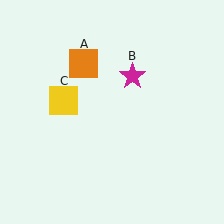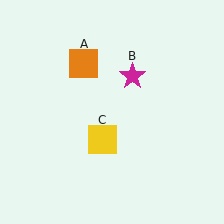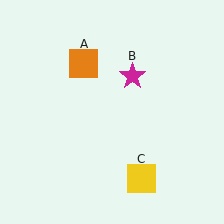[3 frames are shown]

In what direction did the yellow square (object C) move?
The yellow square (object C) moved down and to the right.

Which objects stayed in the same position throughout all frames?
Orange square (object A) and magenta star (object B) remained stationary.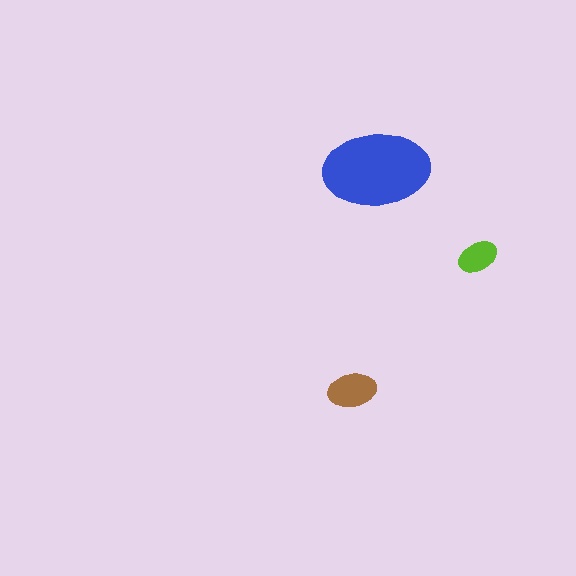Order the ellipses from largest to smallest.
the blue one, the brown one, the lime one.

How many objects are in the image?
There are 3 objects in the image.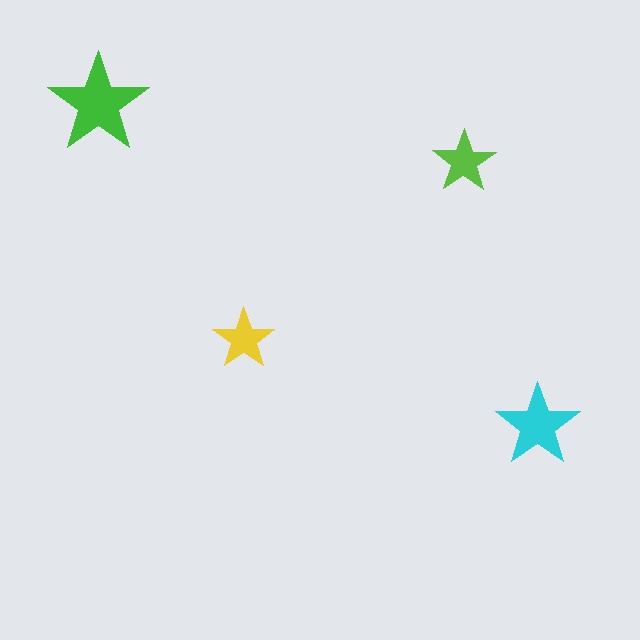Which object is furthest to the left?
The green star is leftmost.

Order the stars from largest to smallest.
the green one, the cyan one, the lime one, the yellow one.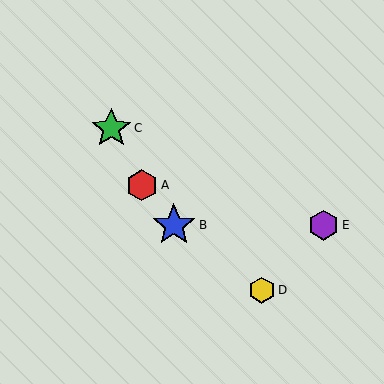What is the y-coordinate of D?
Object D is at y≈290.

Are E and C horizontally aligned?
No, E is at y≈225 and C is at y≈128.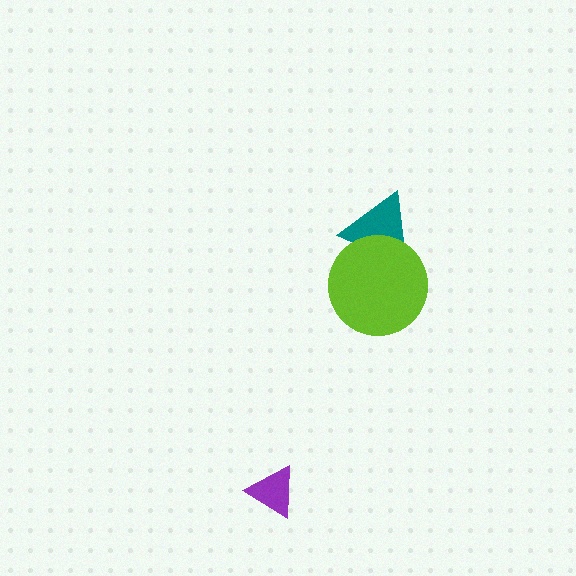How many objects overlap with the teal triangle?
1 object overlaps with the teal triangle.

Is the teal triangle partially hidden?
Yes, it is partially covered by another shape.